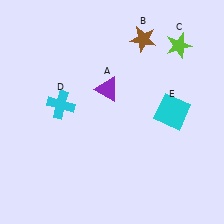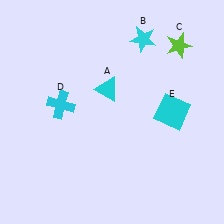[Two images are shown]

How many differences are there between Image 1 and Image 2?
There are 2 differences between the two images.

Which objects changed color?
A changed from purple to cyan. B changed from brown to cyan.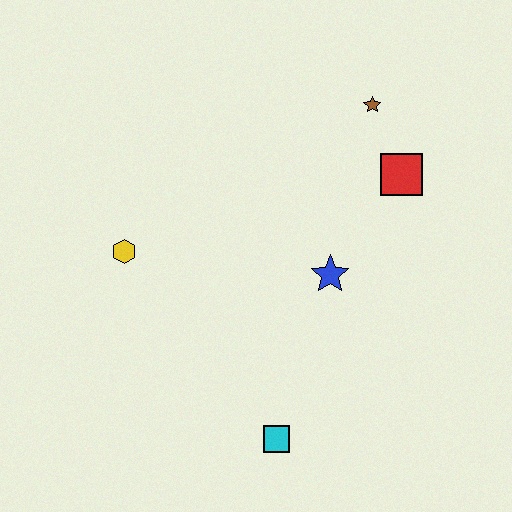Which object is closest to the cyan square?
The blue star is closest to the cyan square.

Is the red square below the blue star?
No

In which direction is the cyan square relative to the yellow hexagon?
The cyan square is below the yellow hexagon.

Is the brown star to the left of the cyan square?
No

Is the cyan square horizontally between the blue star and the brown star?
No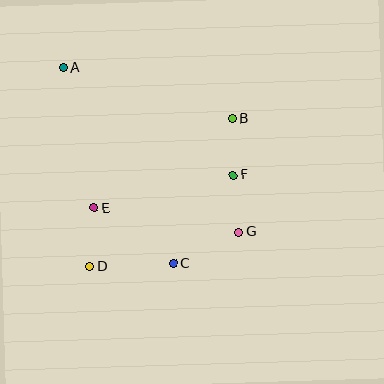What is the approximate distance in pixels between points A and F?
The distance between A and F is approximately 201 pixels.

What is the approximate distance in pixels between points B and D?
The distance between B and D is approximately 205 pixels.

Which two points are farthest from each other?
Points A and G are farthest from each other.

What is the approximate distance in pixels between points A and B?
The distance between A and B is approximately 176 pixels.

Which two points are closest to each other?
Points B and F are closest to each other.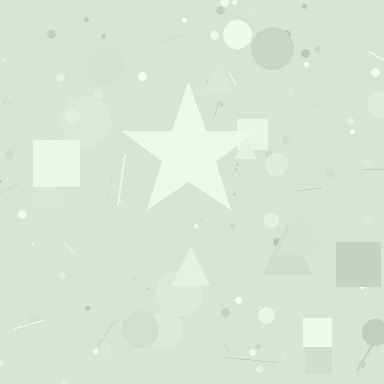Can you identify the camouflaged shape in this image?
The camouflaged shape is a star.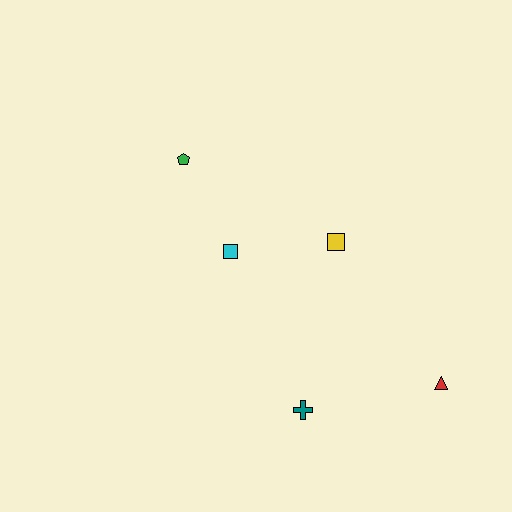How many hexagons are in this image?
There are no hexagons.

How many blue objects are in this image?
There are no blue objects.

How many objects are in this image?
There are 5 objects.